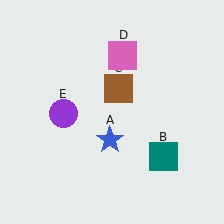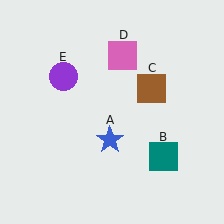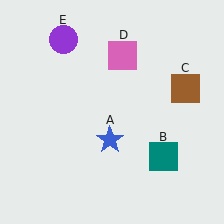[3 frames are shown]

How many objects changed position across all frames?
2 objects changed position: brown square (object C), purple circle (object E).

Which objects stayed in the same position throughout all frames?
Blue star (object A) and teal square (object B) and pink square (object D) remained stationary.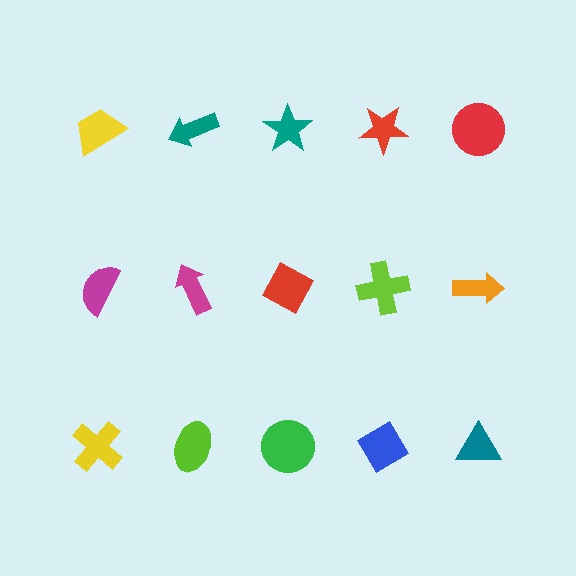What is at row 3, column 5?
A teal triangle.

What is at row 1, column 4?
A red star.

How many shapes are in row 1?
5 shapes.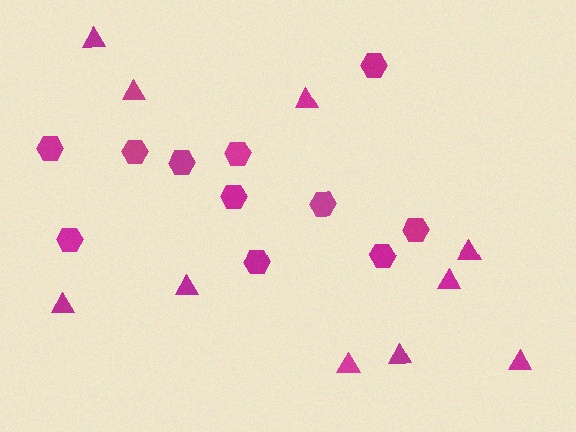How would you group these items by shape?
There are 2 groups: one group of hexagons (11) and one group of triangles (10).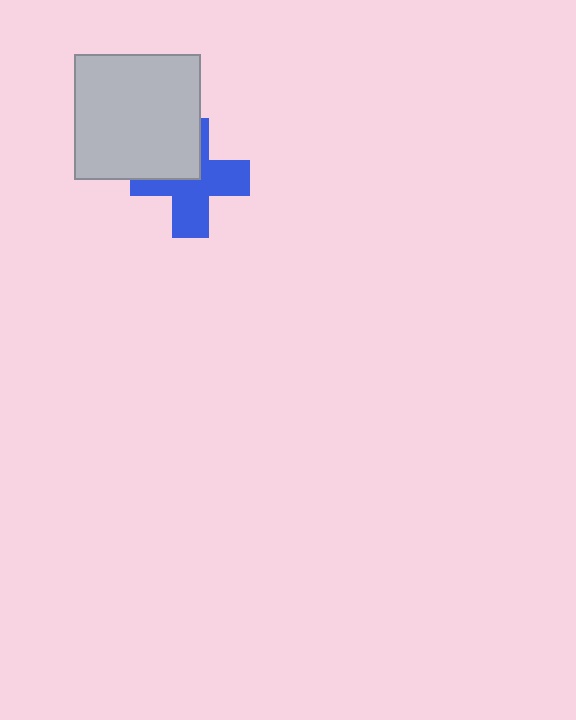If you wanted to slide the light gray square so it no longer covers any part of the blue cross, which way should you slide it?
Slide it toward the upper-left — that is the most direct way to separate the two shapes.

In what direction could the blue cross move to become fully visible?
The blue cross could move toward the lower-right. That would shift it out from behind the light gray square entirely.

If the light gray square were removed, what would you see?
You would see the complete blue cross.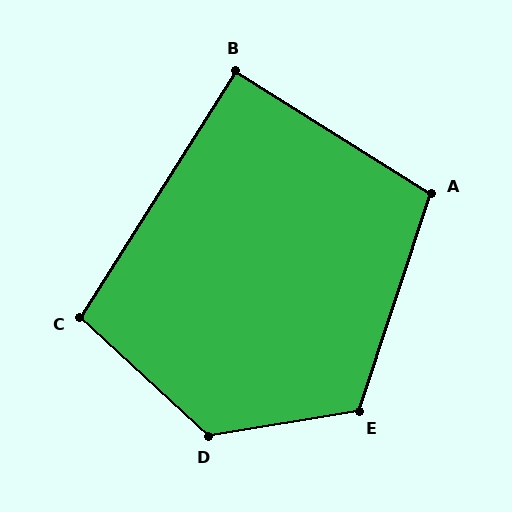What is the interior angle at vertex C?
Approximately 101 degrees (obtuse).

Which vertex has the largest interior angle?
D, at approximately 128 degrees.